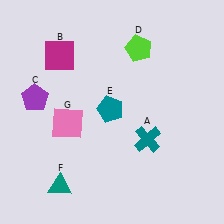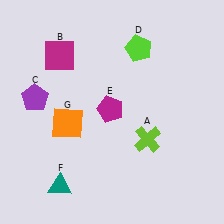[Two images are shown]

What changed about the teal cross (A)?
In Image 1, A is teal. In Image 2, it changed to lime.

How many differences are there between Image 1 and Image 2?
There are 3 differences between the two images.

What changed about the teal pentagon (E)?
In Image 1, E is teal. In Image 2, it changed to magenta.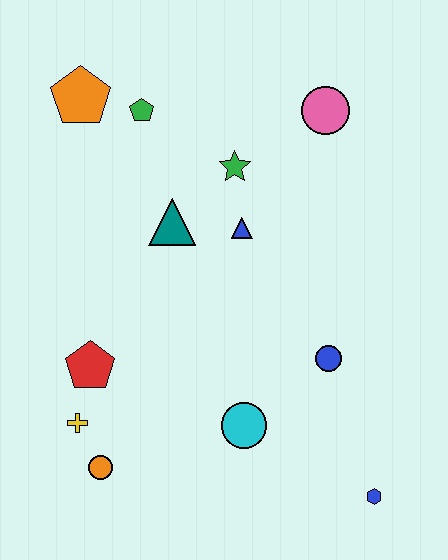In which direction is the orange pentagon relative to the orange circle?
The orange pentagon is above the orange circle.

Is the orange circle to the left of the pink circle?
Yes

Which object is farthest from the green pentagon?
The blue hexagon is farthest from the green pentagon.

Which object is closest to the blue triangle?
The green star is closest to the blue triangle.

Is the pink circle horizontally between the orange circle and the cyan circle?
No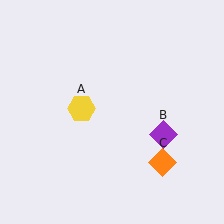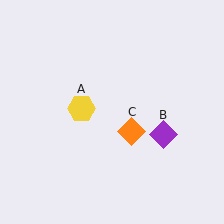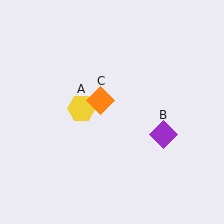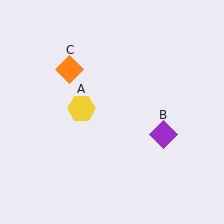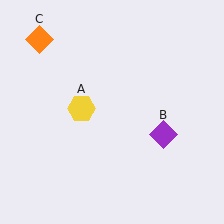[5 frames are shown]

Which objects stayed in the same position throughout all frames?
Yellow hexagon (object A) and purple diamond (object B) remained stationary.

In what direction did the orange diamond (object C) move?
The orange diamond (object C) moved up and to the left.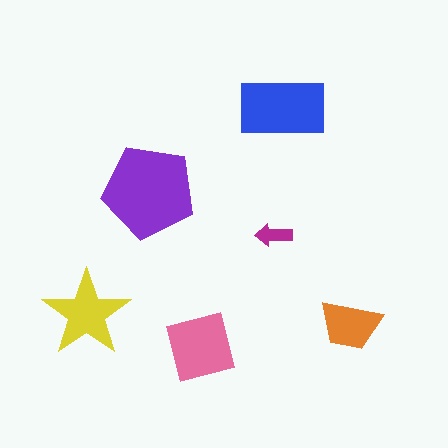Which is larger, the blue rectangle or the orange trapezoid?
The blue rectangle.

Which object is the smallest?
The magenta arrow.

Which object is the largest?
The purple pentagon.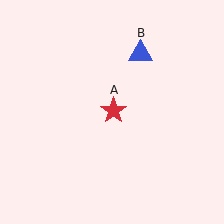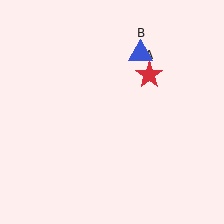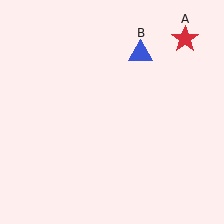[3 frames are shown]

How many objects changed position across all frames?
1 object changed position: red star (object A).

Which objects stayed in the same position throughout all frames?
Blue triangle (object B) remained stationary.